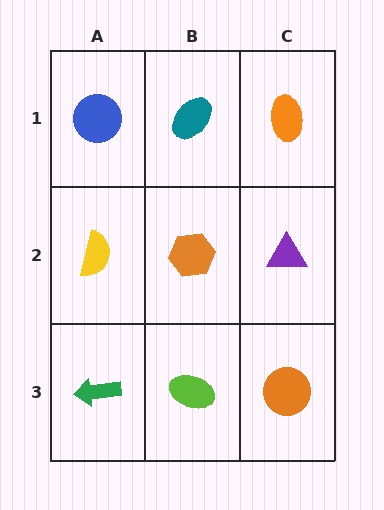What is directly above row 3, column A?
A yellow semicircle.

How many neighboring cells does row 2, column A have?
3.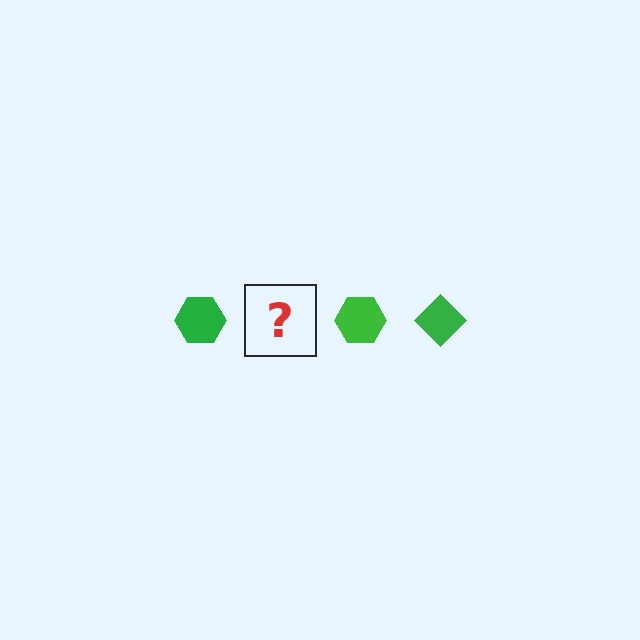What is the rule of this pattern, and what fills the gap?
The rule is that the pattern cycles through hexagon, diamond shapes in green. The gap should be filled with a green diamond.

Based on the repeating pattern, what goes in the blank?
The blank should be a green diamond.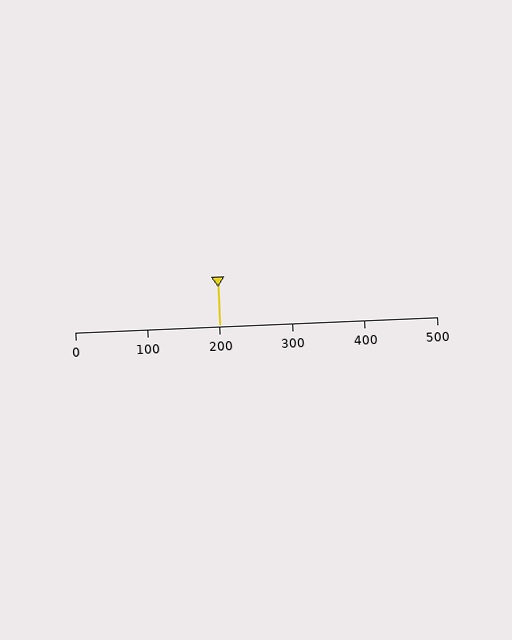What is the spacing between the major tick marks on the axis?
The major ticks are spaced 100 apart.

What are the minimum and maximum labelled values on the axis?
The axis runs from 0 to 500.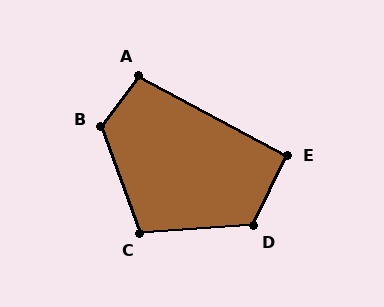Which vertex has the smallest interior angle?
E, at approximately 93 degrees.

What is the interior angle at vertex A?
Approximately 98 degrees (obtuse).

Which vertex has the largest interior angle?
B, at approximately 124 degrees.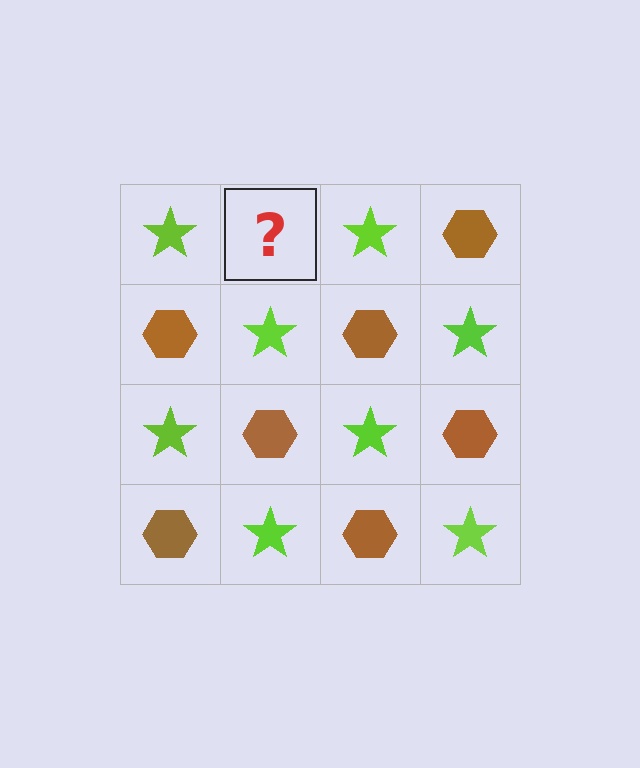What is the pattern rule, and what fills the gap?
The rule is that it alternates lime star and brown hexagon in a checkerboard pattern. The gap should be filled with a brown hexagon.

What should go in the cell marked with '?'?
The missing cell should contain a brown hexagon.